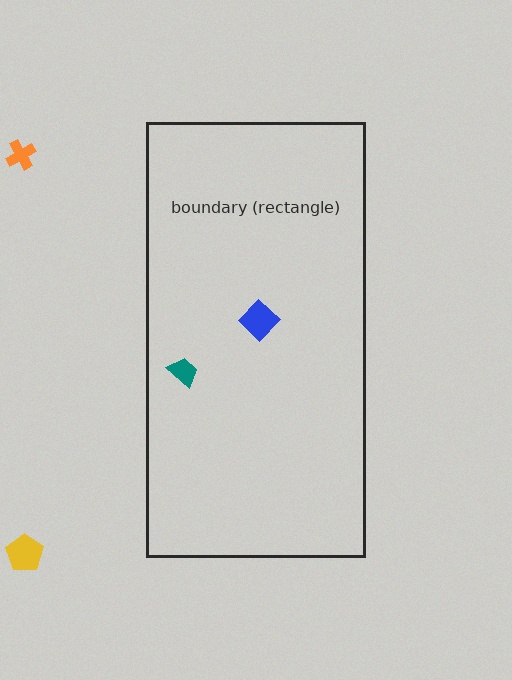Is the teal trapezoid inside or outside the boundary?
Inside.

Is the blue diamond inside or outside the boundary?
Inside.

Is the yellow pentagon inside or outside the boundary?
Outside.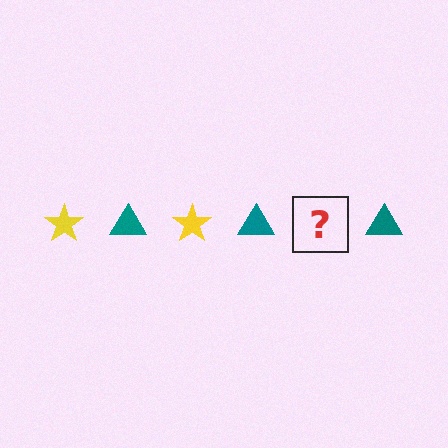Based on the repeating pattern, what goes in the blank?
The blank should be a yellow star.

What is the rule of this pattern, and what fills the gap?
The rule is that the pattern alternates between yellow star and teal triangle. The gap should be filled with a yellow star.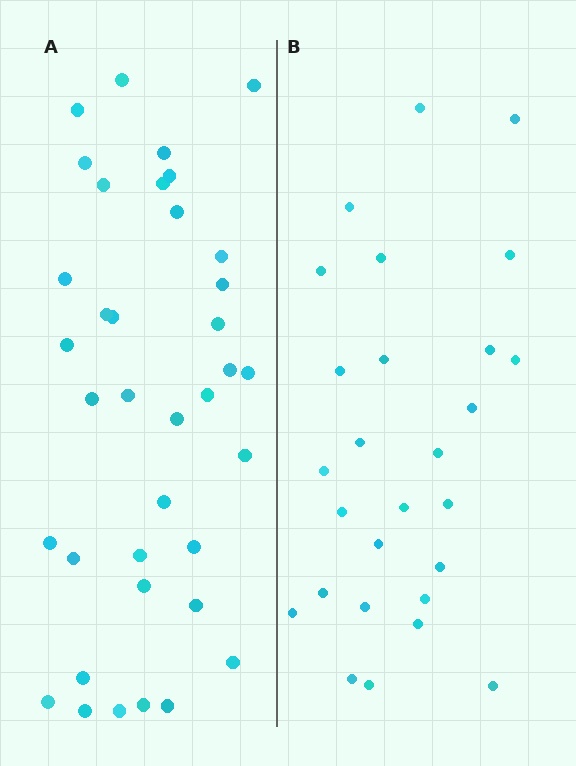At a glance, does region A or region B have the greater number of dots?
Region A (the left region) has more dots.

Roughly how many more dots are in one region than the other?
Region A has roughly 10 or so more dots than region B.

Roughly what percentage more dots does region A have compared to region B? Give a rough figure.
About 35% more.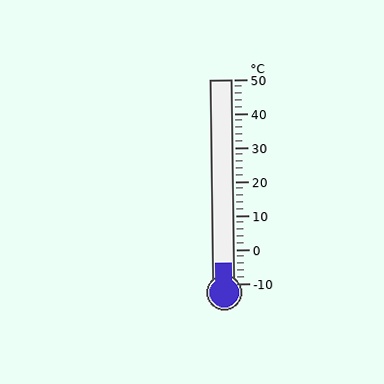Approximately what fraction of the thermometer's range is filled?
The thermometer is filled to approximately 10% of its range.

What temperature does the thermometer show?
The thermometer shows approximately -4°C.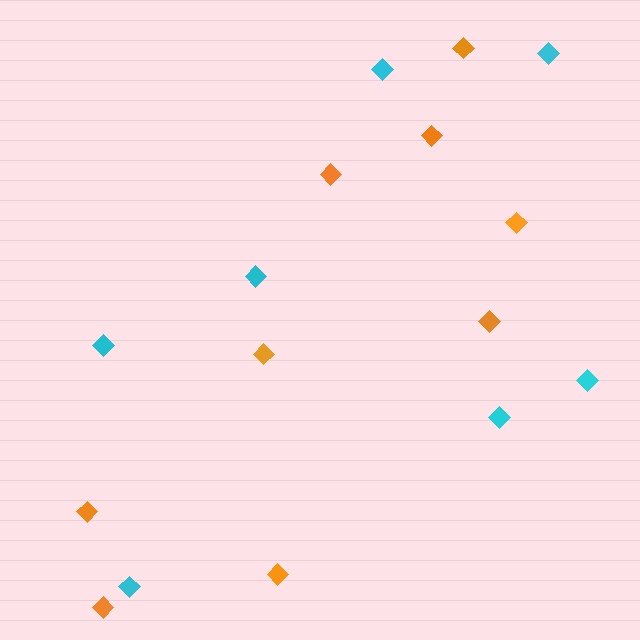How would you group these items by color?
There are 2 groups: one group of orange diamonds (9) and one group of cyan diamonds (7).